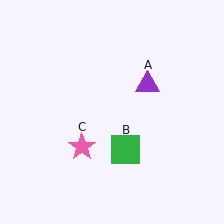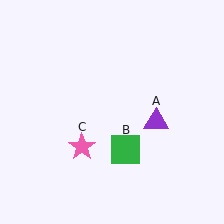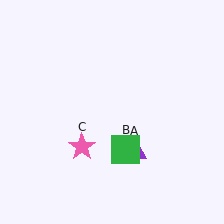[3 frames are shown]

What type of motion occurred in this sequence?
The purple triangle (object A) rotated clockwise around the center of the scene.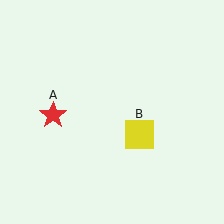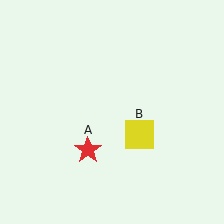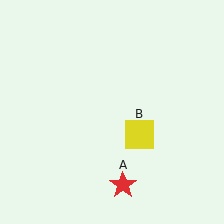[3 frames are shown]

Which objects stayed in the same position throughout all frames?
Yellow square (object B) remained stationary.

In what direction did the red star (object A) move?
The red star (object A) moved down and to the right.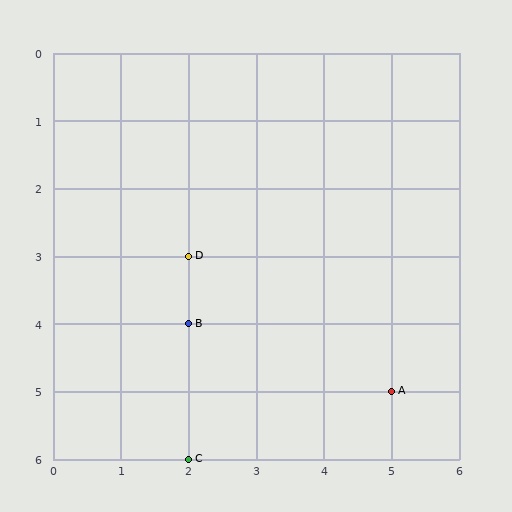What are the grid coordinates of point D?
Point D is at grid coordinates (2, 3).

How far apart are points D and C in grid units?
Points D and C are 3 rows apart.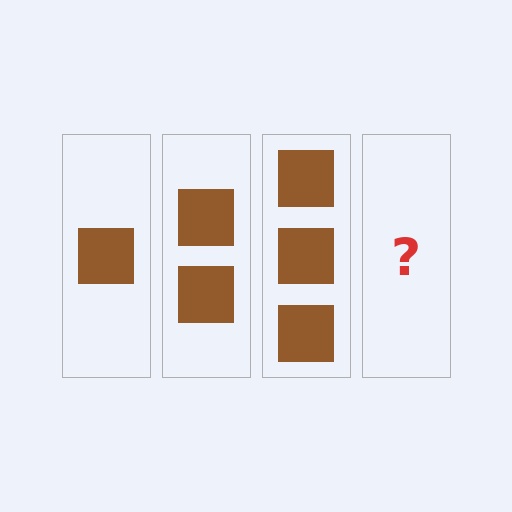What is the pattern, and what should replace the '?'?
The pattern is that each step adds one more square. The '?' should be 4 squares.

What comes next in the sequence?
The next element should be 4 squares.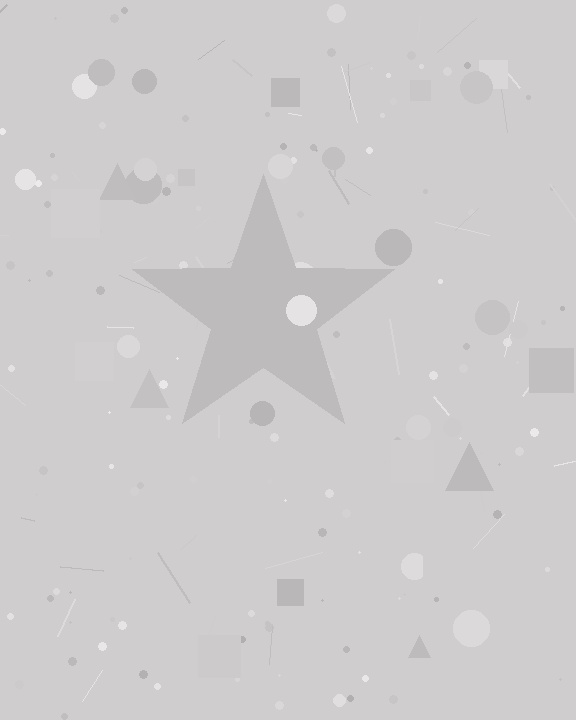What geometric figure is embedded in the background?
A star is embedded in the background.